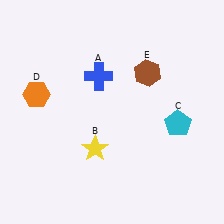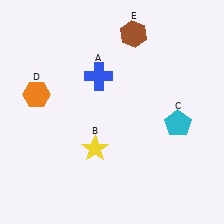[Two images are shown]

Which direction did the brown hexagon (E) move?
The brown hexagon (E) moved up.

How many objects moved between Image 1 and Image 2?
1 object moved between the two images.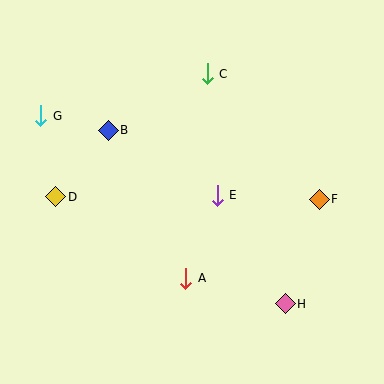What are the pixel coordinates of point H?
Point H is at (285, 304).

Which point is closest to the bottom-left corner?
Point D is closest to the bottom-left corner.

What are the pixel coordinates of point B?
Point B is at (108, 130).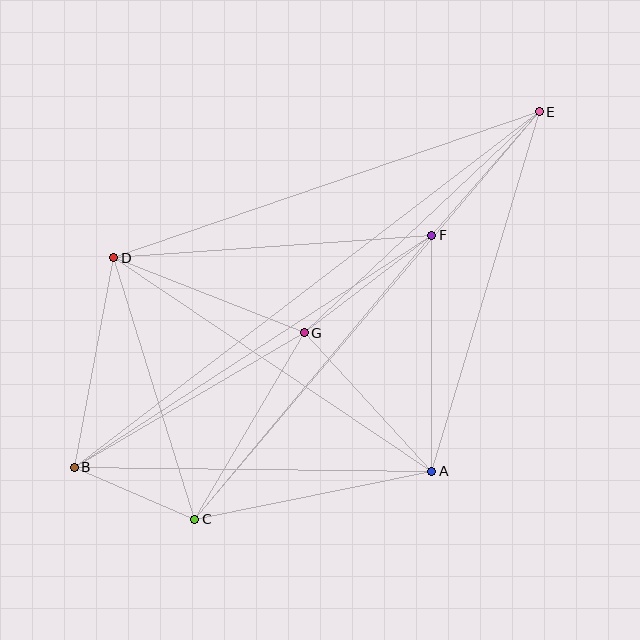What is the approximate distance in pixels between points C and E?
The distance between C and E is approximately 534 pixels.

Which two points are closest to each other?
Points B and C are closest to each other.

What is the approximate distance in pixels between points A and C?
The distance between A and C is approximately 242 pixels.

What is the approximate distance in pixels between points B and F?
The distance between B and F is approximately 426 pixels.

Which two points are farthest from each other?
Points B and E are farthest from each other.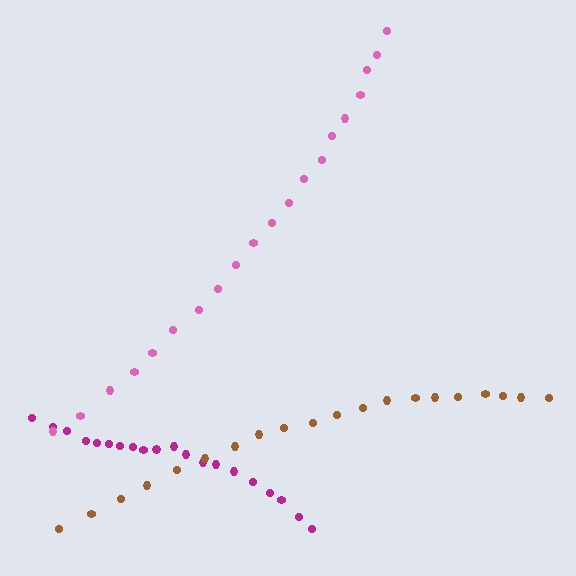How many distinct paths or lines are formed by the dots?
There are 3 distinct paths.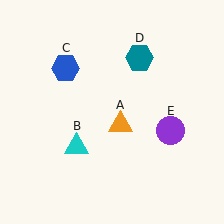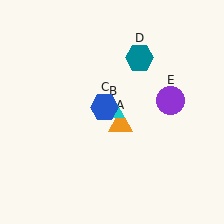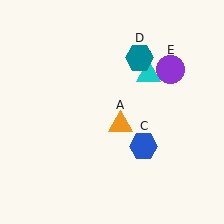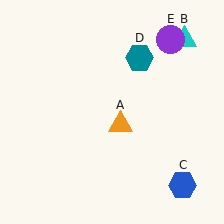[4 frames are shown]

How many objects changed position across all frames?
3 objects changed position: cyan triangle (object B), blue hexagon (object C), purple circle (object E).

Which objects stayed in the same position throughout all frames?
Orange triangle (object A) and teal hexagon (object D) remained stationary.